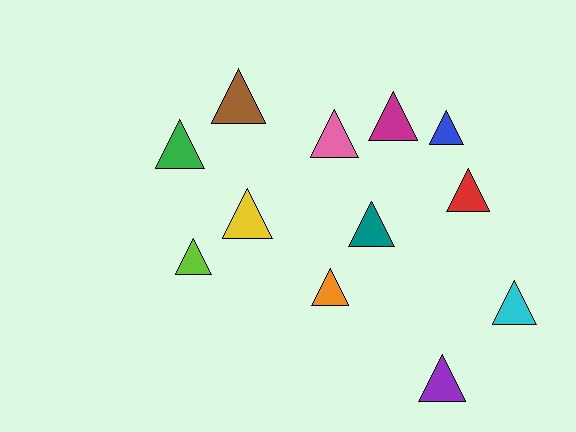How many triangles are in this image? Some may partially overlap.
There are 12 triangles.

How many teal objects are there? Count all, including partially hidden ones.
There is 1 teal object.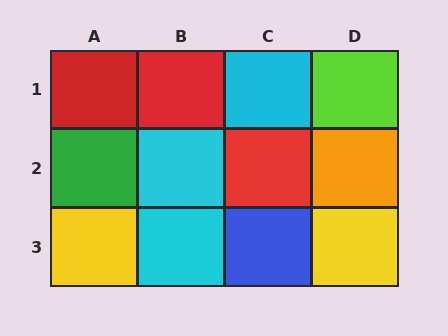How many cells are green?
1 cell is green.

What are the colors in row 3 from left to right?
Yellow, cyan, blue, yellow.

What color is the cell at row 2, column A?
Green.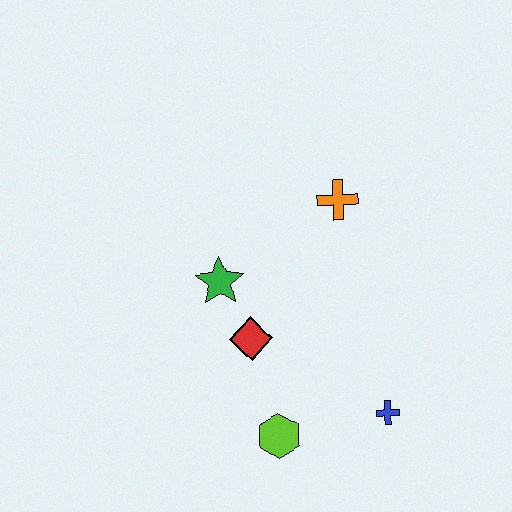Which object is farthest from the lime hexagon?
The orange cross is farthest from the lime hexagon.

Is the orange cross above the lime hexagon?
Yes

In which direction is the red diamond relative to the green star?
The red diamond is below the green star.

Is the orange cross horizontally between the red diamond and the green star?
No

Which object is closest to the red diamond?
The green star is closest to the red diamond.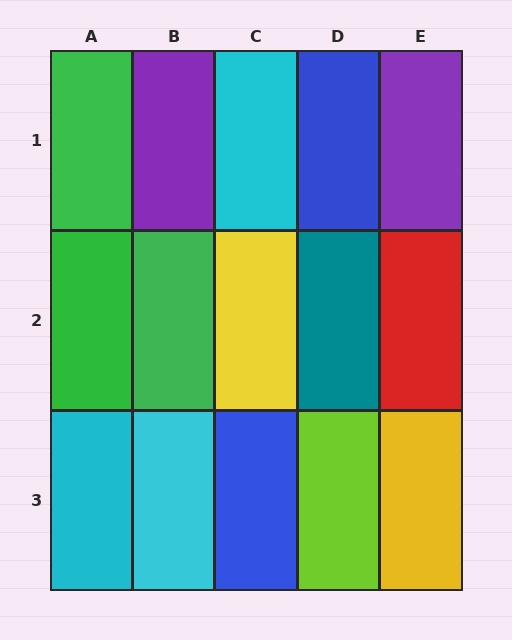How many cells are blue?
2 cells are blue.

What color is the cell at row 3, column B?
Cyan.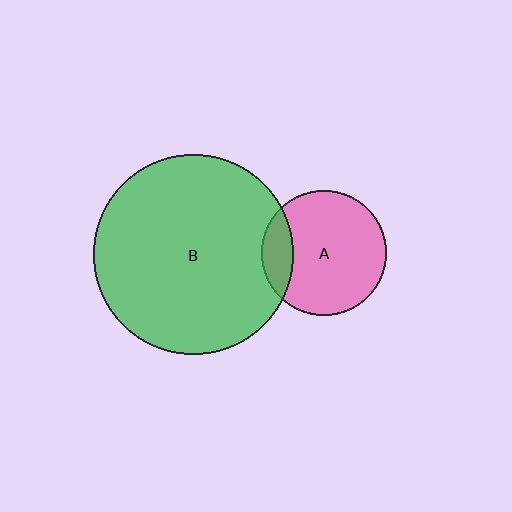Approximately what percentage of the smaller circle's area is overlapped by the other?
Approximately 15%.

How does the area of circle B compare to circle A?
Approximately 2.5 times.